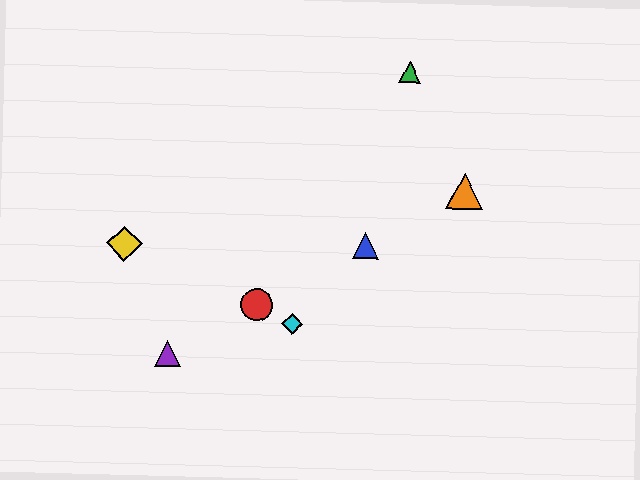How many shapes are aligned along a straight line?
4 shapes (the red circle, the blue triangle, the purple triangle, the orange triangle) are aligned along a straight line.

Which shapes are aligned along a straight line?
The red circle, the blue triangle, the purple triangle, the orange triangle are aligned along a straight line.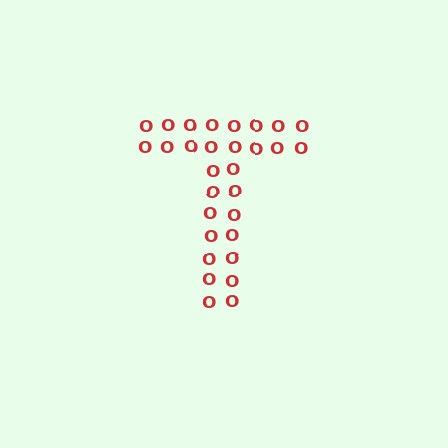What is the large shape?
The large shape is the letter T.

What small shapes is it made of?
It is made of small letter O's.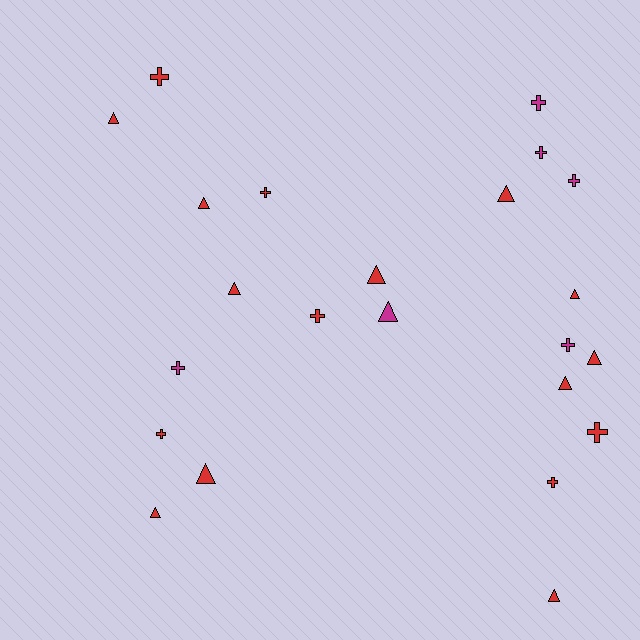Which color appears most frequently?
Red, with 17 objects.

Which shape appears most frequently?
Triangle, with 12 objects.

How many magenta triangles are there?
There is 1 magenta triangle.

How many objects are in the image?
There are 23 objects.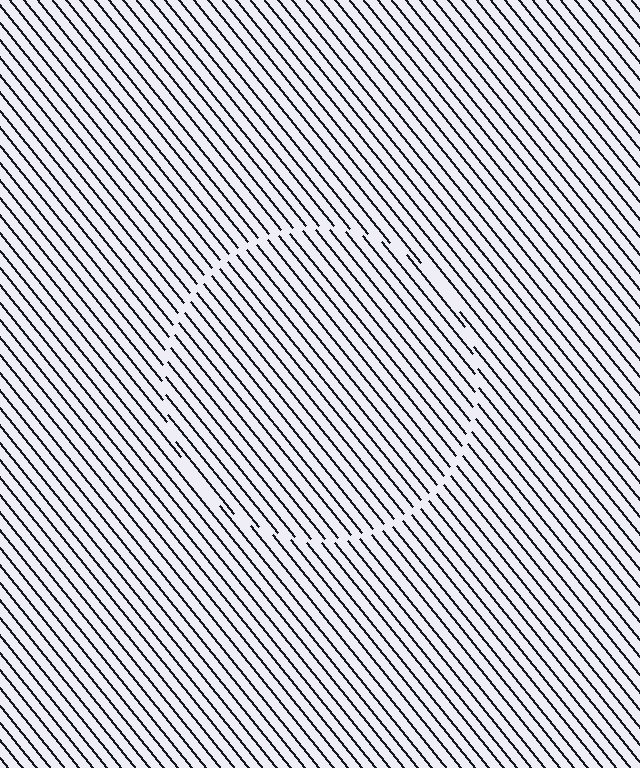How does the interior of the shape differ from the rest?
The interior of the shape contains the same grating, shifted by half a period — the contour is defined by the phase discontinuity where line-ends from the inner and outer gratings abut.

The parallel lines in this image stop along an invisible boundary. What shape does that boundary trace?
An illusory circle. The interior of the shape contains the same grating, shifted by half a period — the contour is defined by the phase discontinuity where line-ends from the inner and outer gratings abut.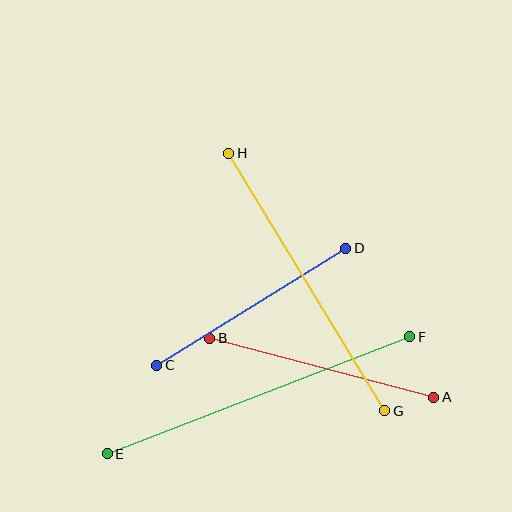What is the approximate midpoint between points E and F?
The midpoint is at approximately (259, 395) pixels.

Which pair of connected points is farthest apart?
Points E and F are farthest apart.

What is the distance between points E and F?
The distance is approximately 324 pixels.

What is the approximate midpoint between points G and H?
The midpoint is at approximately (307, 282) pixels.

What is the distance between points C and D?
The distance is approximately 222 pixels.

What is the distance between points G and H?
The distance is approximately 301 pixels.